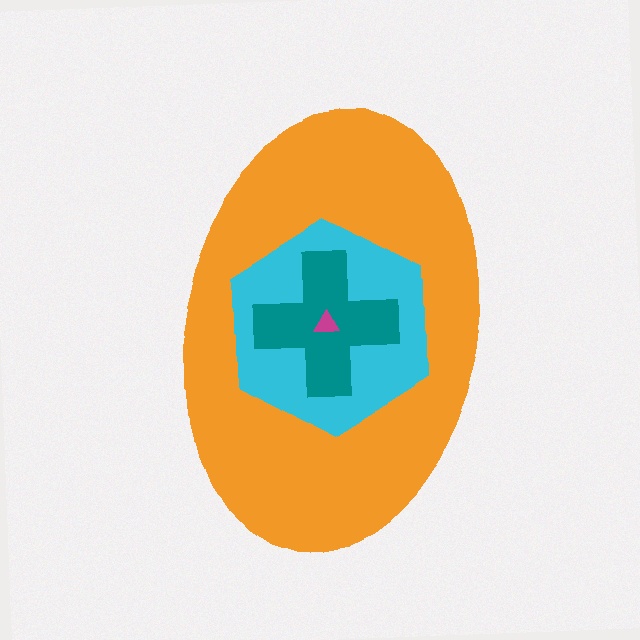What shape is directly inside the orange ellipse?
The cyan hexagon.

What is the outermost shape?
The orange ellipse.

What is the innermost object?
The magenta triangle.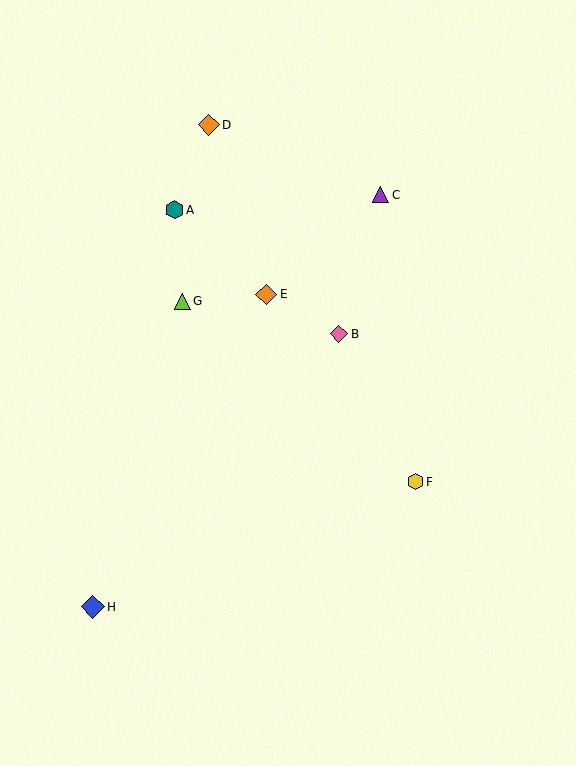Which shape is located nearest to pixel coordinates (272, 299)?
The orange diamond (labeled E) at (266, 294) is nearest to that location.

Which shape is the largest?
The blue diamond (labeled H) is the largest.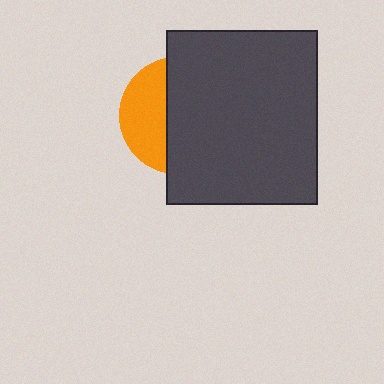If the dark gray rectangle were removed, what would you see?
You would see the complete orange circle.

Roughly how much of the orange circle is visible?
A small part of it is visible (roughly 37%).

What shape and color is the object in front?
The object in front is a dark gray rectangle.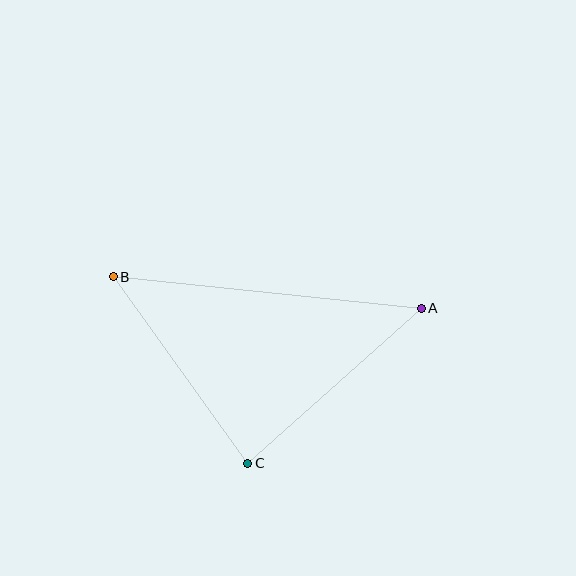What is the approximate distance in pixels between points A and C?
The distance between A and C is approximately 233 pixels.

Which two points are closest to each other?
Points B and C are closest to each other.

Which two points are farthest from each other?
Points A and B are farthest from each other.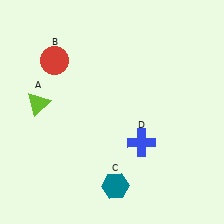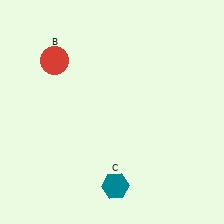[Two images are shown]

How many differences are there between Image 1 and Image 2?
There are 2 differences between the two images.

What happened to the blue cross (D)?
The blue cross (D) was removed in Image 2. It was in the bottom-right area of Image 1.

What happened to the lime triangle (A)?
The lime triangle (A) was removed in Image 2. It was in the top-left area of Image 1.